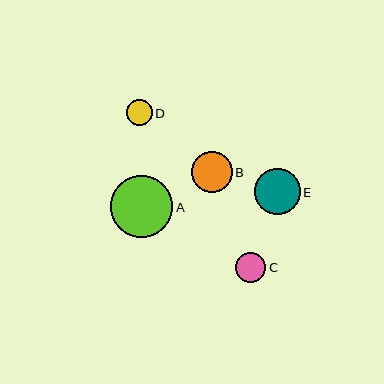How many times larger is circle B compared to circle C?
Circle B is approximately 1.3 times the size of circle C.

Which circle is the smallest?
Circle D is the smallest with a size of approximately 26 pixels.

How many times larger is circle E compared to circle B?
Circle E is approximately 1.1 times the size of circle B.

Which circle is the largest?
Circle A is the largest with a size of approximately 62 pixels.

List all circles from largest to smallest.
From largest to smallest: A, E, B, C, D.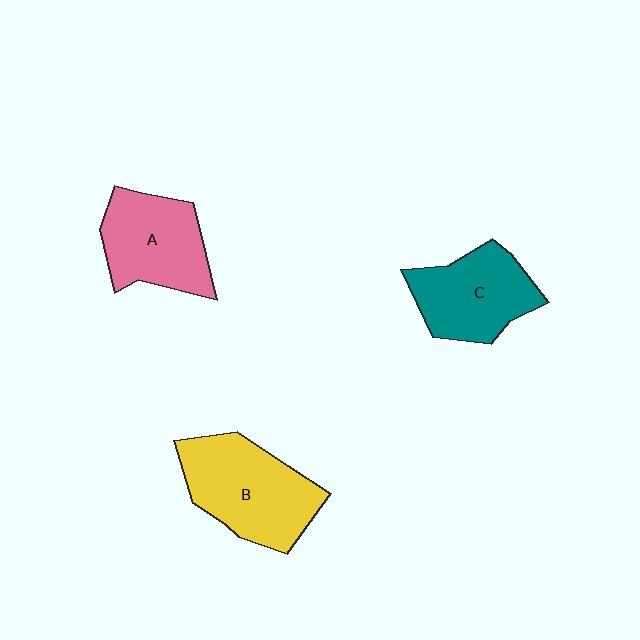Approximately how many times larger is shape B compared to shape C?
Approximately 1.2 times.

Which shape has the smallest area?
Shape C (teal).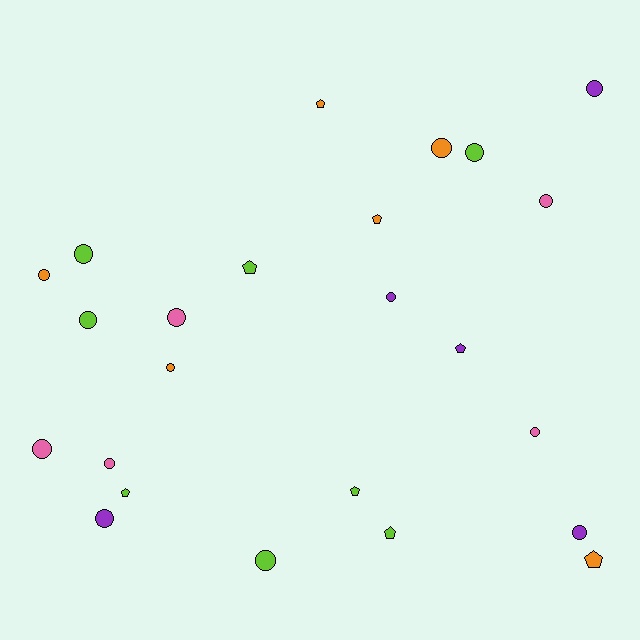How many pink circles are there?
There are 5 pink circles.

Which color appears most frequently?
Lime, with 8 objects.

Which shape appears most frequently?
Circle, with 16 objects.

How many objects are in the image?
There are 24 objects.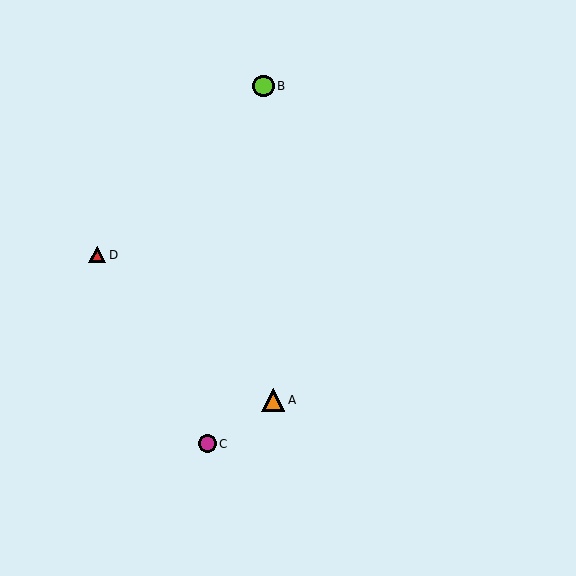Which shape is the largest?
The orange triangle (labeled A) is the largest.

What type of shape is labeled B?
Shape B is a lime circle.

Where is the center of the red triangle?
The center of the red triangle is at (97, 255).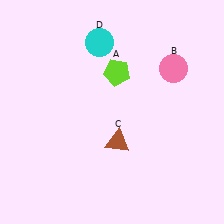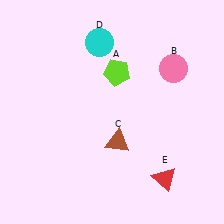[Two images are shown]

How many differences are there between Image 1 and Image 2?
There is 1 difference between the two images.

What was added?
A red triangle (E) was added in Image 2.